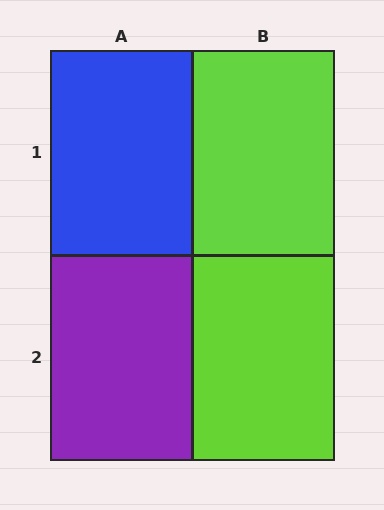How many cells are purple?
1 cell is purple.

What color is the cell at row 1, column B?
Lime.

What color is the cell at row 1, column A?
Blue.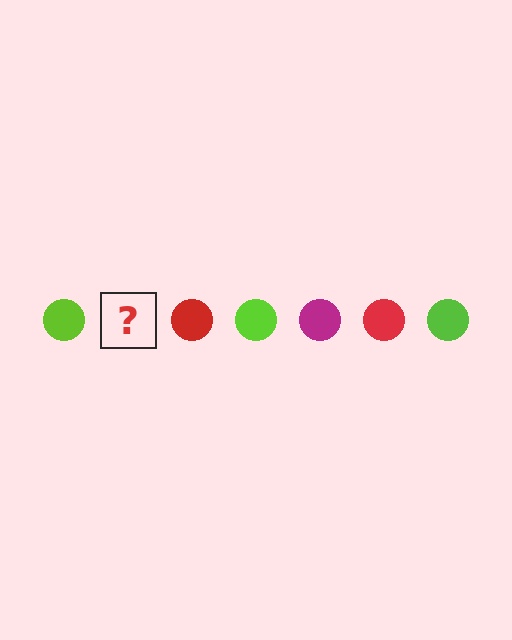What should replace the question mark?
The question mark should be replaced with a magenta circle.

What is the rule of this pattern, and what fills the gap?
The rule is that the pattern cycles through lime, magenta, red circles. The gap should be filled with a magenta circle.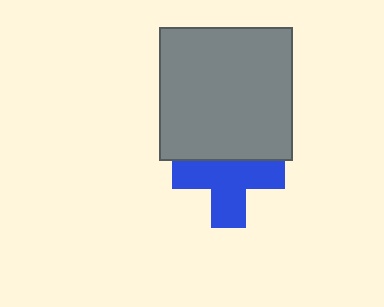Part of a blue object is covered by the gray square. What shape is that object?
It is a cross.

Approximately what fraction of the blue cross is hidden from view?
Roughly 33% of the blue cross is hidden behind the gray square.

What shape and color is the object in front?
The object in front is a gray square.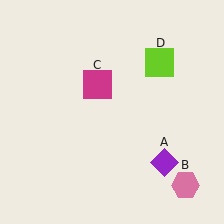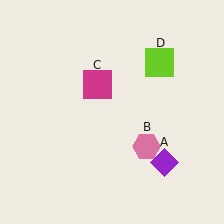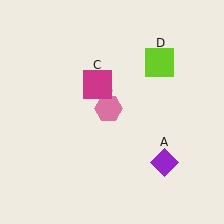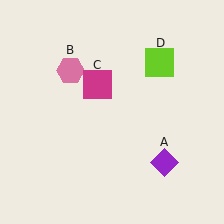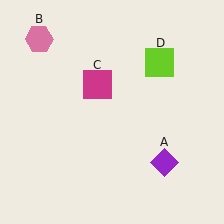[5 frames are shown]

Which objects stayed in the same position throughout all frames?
Purple diamond (object A) and magenta square (object C) and lime square (object D) remained stationary.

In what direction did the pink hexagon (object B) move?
The pink hexagon (object B) moved up and to the left.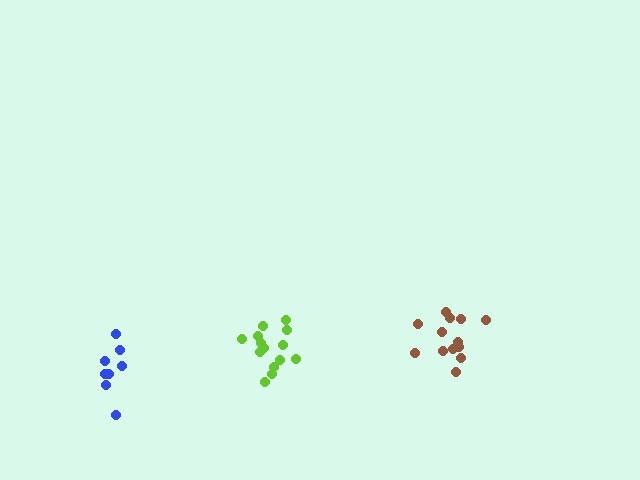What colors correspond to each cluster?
The clusters are colored: blue, brown, lime.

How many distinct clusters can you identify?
There are 3 distinct clusters.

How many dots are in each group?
Group 1: 8 dots, Group 2: 13 dots, Group 3: 14 dots (35 total).